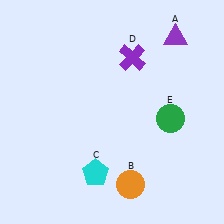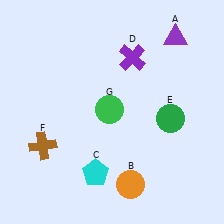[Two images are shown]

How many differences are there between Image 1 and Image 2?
There are 2 differences between the two images.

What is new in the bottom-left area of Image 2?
A brown cross (F) was added in the bottom-left area of Image 2.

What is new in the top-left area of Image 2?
A green circle (G) was added in the top-left area of Image 2.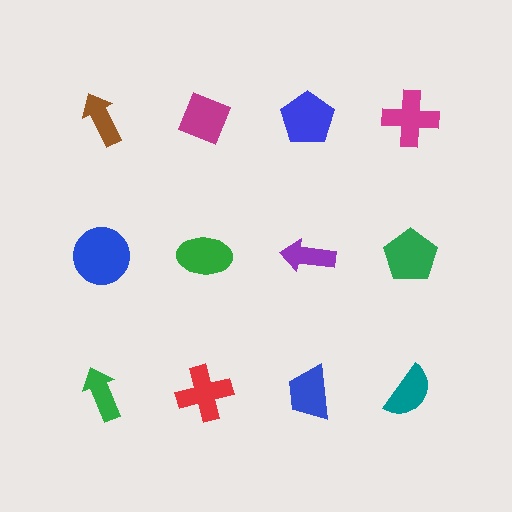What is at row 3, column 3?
A blue trapezoid.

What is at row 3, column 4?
A teal semicircle.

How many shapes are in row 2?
4 shapes.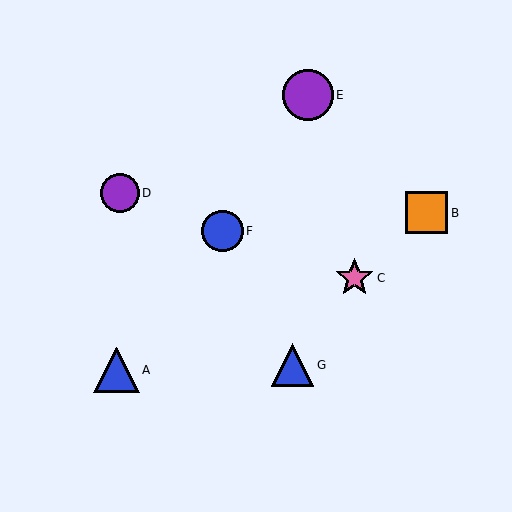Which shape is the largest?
The purple circle (labeled E) is the largest.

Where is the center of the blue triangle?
The center of the blue triangle is at (117, 370).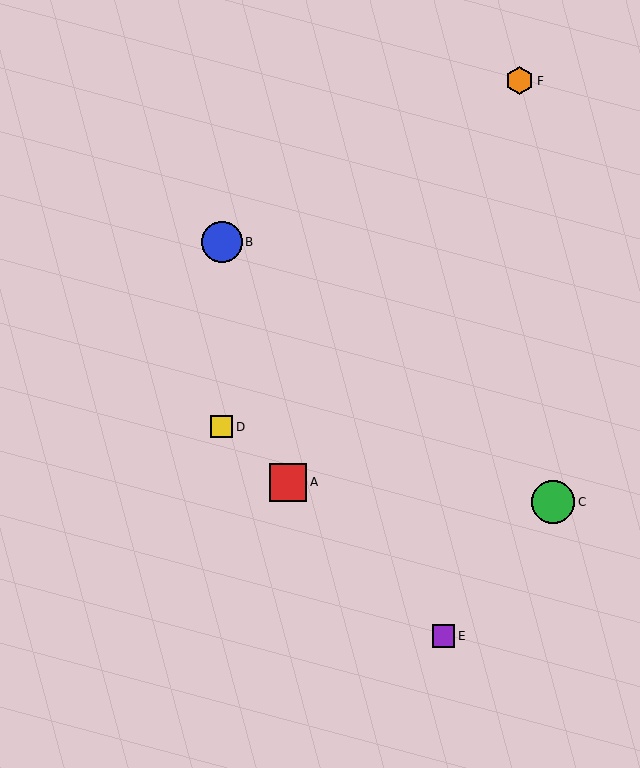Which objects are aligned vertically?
Objects B, D are aligned vertically.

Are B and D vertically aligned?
Yes, both are at x≈222.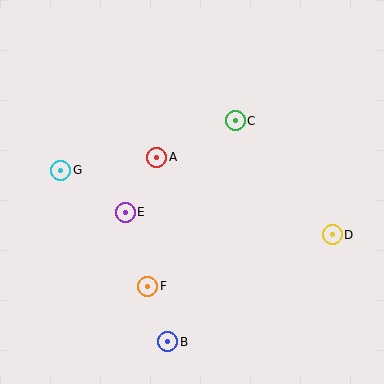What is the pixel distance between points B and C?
The distance between B and C is 231 pixels.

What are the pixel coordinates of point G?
Point G is at (61, 170).